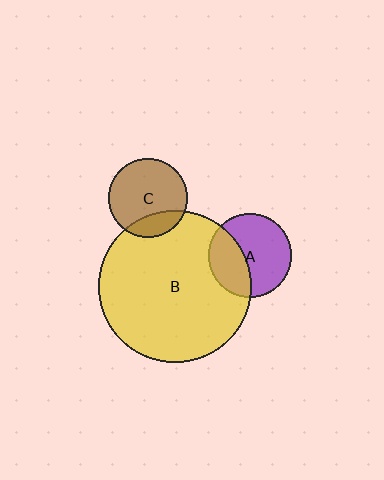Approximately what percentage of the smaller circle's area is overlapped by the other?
Approximately 20%.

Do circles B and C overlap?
Yes.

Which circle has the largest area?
Circle B (yellow).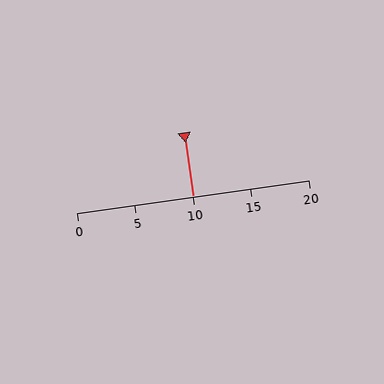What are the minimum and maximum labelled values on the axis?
The axis runs from 0 to 20.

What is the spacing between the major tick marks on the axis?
The major ticks are spaced 5 apart.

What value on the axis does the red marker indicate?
The marker indicates approximately 10.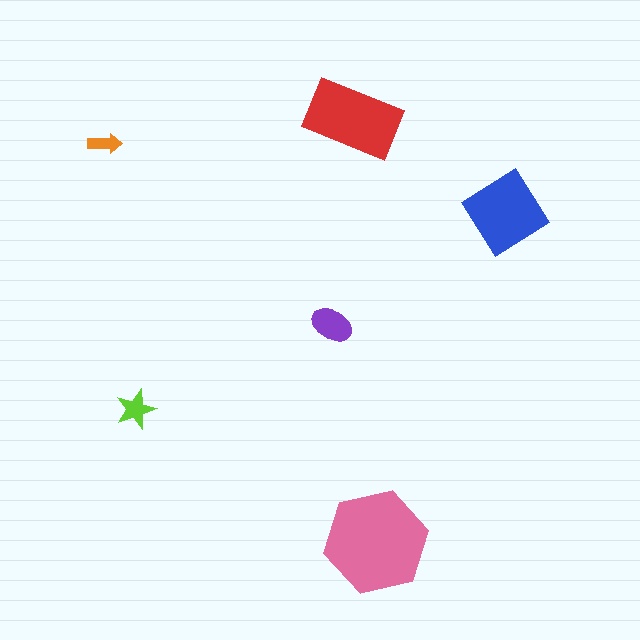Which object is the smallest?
The orange arrow.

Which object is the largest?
The pink hexagon.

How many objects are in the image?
There are 6 objects in the image.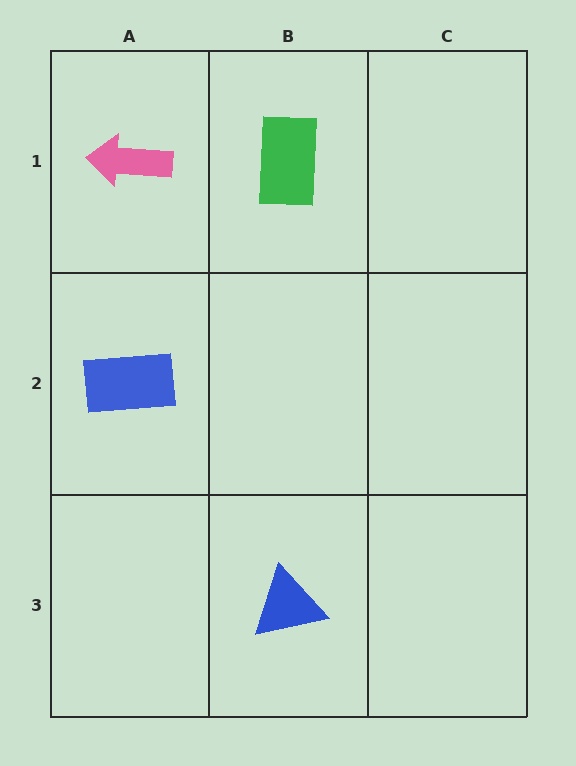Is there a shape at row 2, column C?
No, that cell is empty.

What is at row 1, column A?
A pink arrow.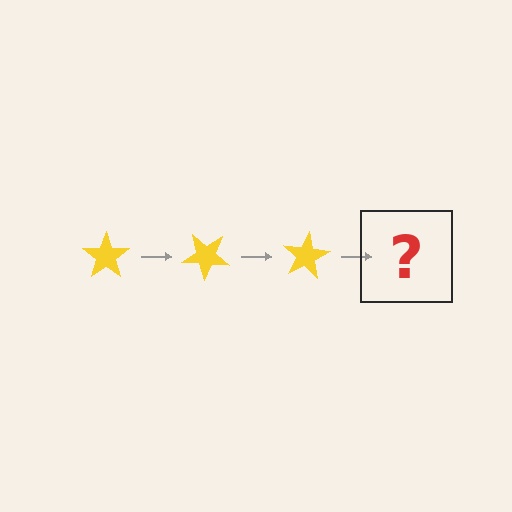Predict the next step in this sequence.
The next step is a yellow star rotated 120 degrees.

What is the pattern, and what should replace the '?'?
The pattern is that the star rotates 40 degrees each step. The '?' should be a yellow star rotated 120 degrees.